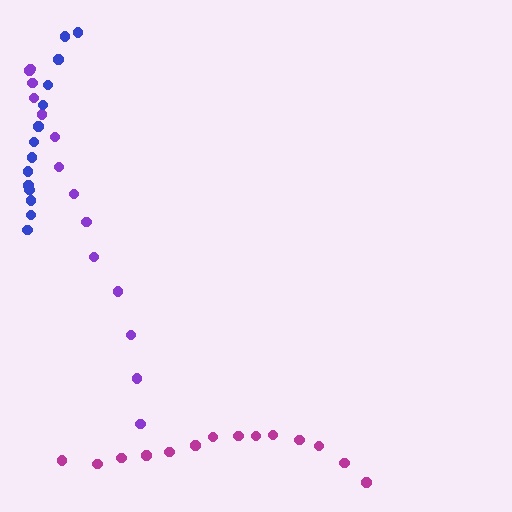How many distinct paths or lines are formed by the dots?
There are 3 distinct paths.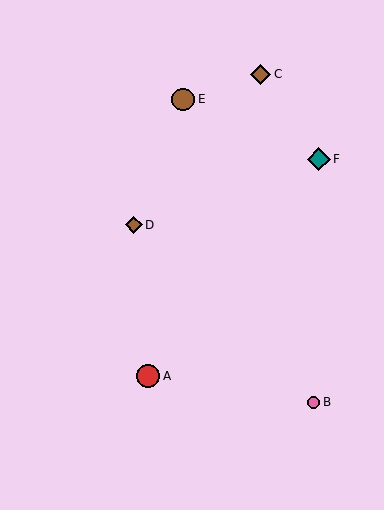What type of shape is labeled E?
Shape E is a brown circle.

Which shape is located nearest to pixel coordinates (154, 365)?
The red circle (labeled A) at (148, 376) is nearest to that location.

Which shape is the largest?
The red circle (labeled A) is the largest.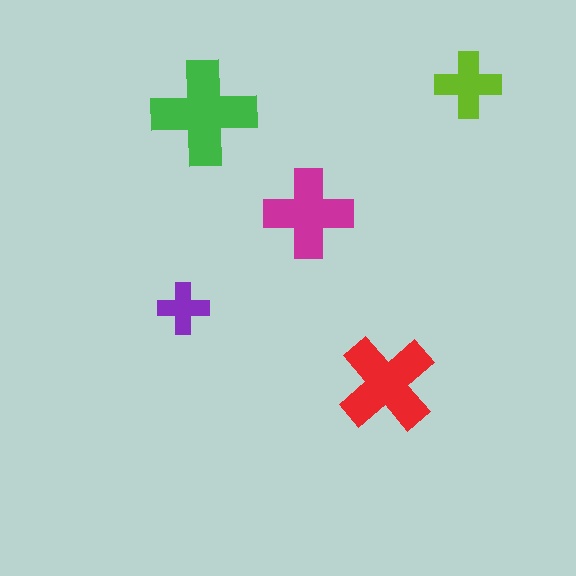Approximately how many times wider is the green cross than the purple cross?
About 2 times wider.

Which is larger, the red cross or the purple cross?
The red one.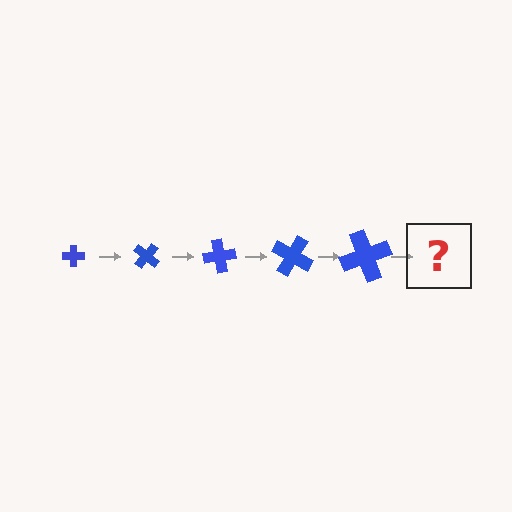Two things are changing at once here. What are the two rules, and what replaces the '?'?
The two rules are that the cross grows larger each step and it rotates 40 degrees each step. The '?' should be a cross, larger than the previous one and rotated 200 degrees from the start.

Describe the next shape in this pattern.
It should be a cross, larger than the previous one and rotated 200 degrees from the start.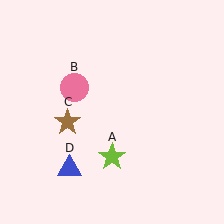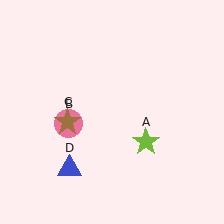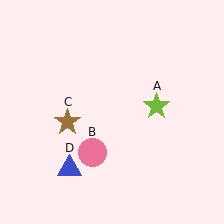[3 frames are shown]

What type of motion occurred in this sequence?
The lime star (object A), pink circle (object B) rotated counterclockwise around the center of the scene.